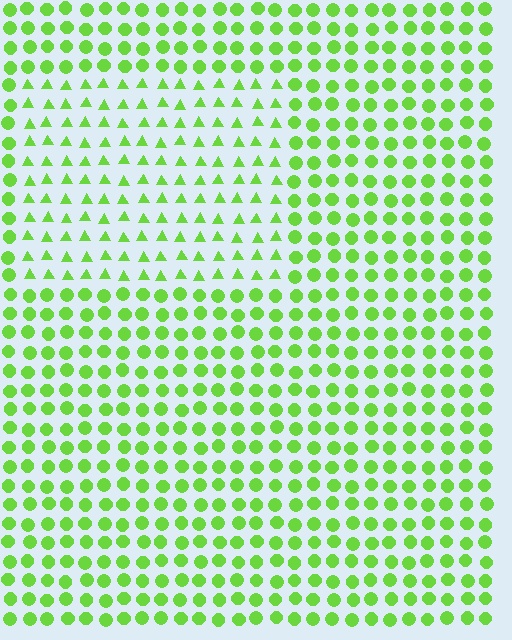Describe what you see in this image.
The image is filled with small lime elements arranged in a uniform grid. A rectangle-shaped region contains triangles, while the surrounding area contains circles. The boundary is defined purely by the change in element shape.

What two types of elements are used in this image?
The image uses triangles inside the rectangle region and circles outside it.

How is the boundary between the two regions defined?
The boundary is defined by a change in element shape: triangles inside vs. circles outside. All elements share the same color and spacing.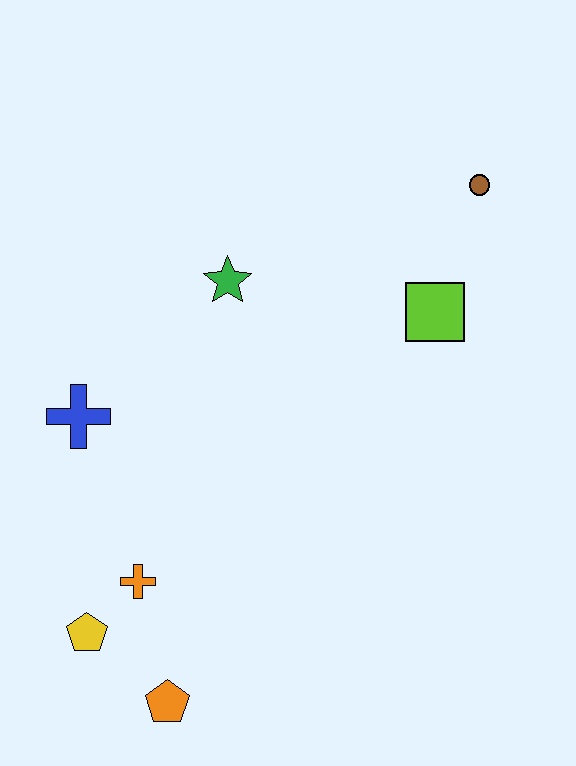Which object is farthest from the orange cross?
The brown circle is farthest from the orange cross.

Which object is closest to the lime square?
The brown circle is closest to the lime square.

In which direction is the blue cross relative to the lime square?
The blue cross is to the left of the lime square.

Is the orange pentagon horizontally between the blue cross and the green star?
Yes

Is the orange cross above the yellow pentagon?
Yes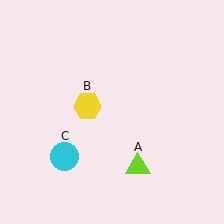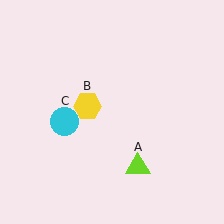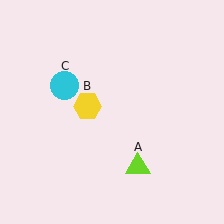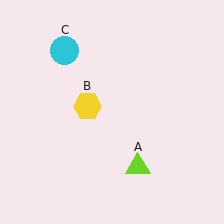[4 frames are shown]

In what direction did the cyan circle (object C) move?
The cyan circle (object C) moved up.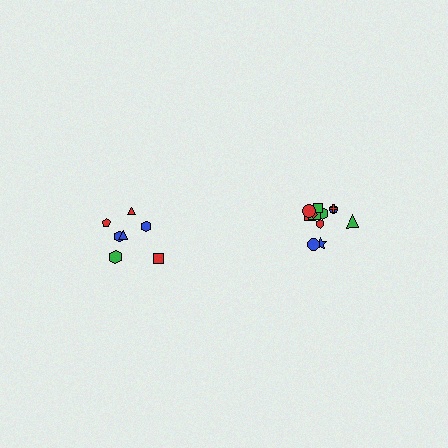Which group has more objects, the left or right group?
The right group.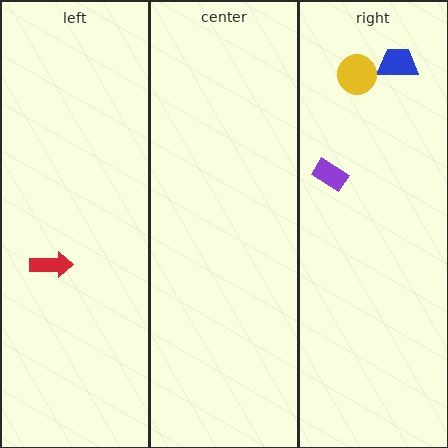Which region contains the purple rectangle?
The right region.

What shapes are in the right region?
The purple rectangle, the blue trapezoid, the yellow circle.